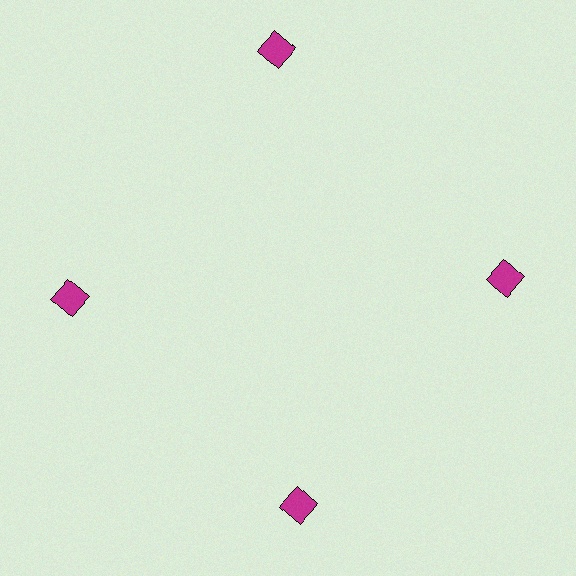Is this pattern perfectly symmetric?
No. The 4 magenta diamonds are arranged in a ring, but one element near the 12 o'clock position is pushed outward from the center, breaking the 4-fold rotational symmetry.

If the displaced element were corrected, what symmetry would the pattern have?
It would have 4-fold rotational symmetry — the pattern would map onto itself every 90 degrees.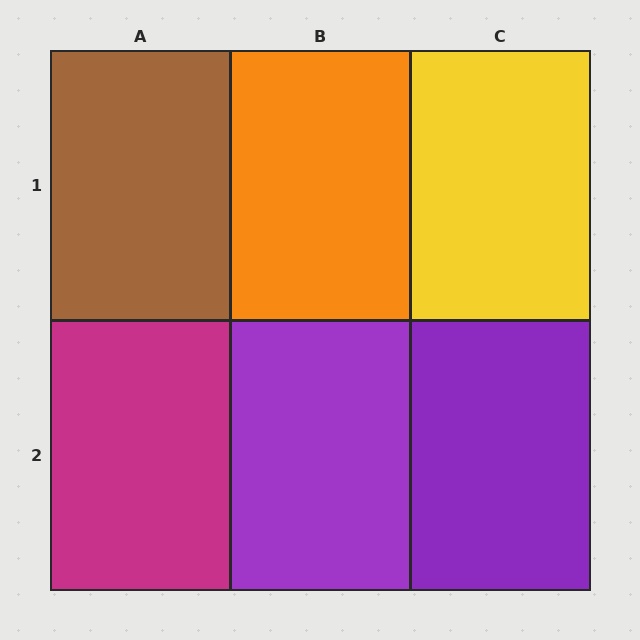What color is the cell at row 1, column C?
Yellow.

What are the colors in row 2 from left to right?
Magenta, purple, purple.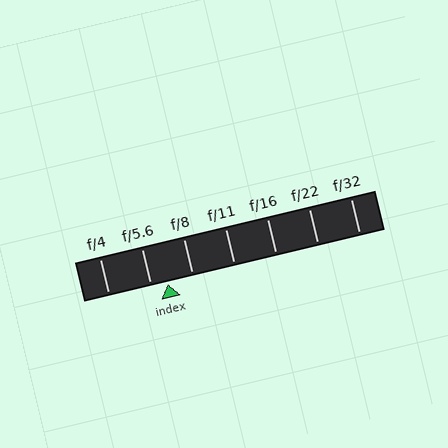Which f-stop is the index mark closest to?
The index mark is closest to f/5.6.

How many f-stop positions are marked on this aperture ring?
There are 7 f-stop positions marked.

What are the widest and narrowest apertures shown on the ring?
The widest aperture shown is f/4 and the narrowest is f/32.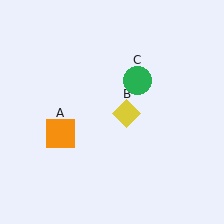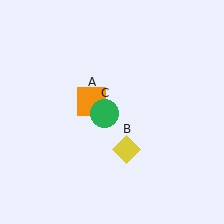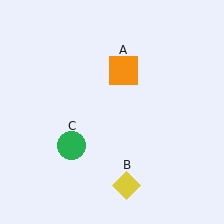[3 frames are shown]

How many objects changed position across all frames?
3 objects changed position: orange square (object A), yellow diamond (object B), green circle (object C).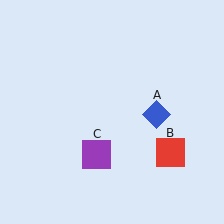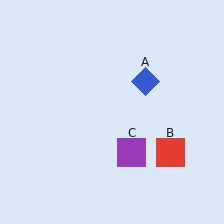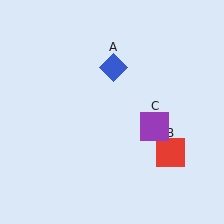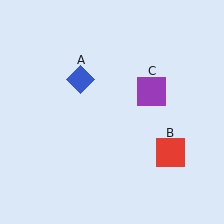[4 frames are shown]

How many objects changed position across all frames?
2 objects changed position: blue diamond (object A), purple square (object C).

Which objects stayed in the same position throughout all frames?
Red square (object B) remained stationary.